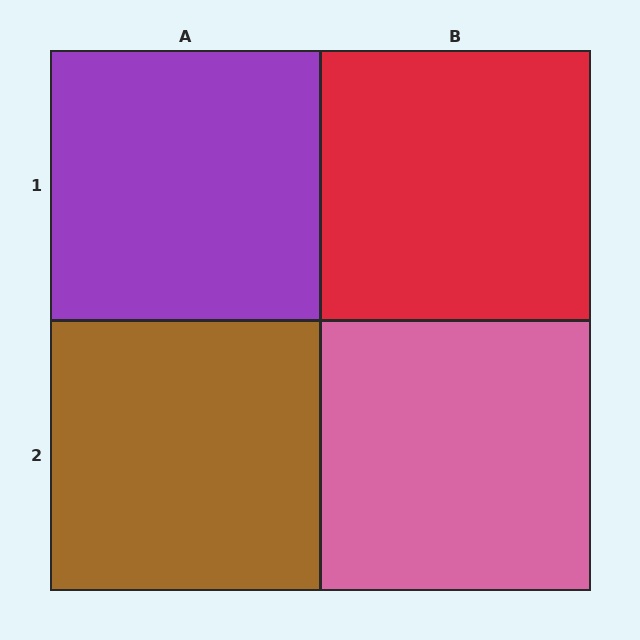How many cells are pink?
1 cell is pink.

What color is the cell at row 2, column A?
Brown.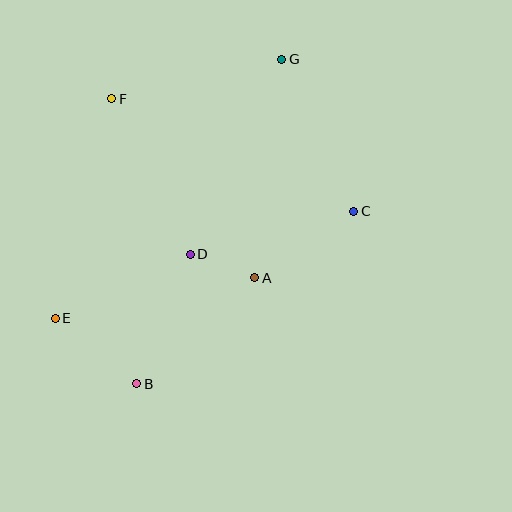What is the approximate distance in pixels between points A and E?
The distance between A and E is approximately 203 pixels.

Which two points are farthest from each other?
Points B and G are farthest from each other.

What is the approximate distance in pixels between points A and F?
The distance between A and F is approximately 229 pixels.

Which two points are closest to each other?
Points A and D are closest to each other.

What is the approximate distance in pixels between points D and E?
The distance between D and E is approximately 149 pixels.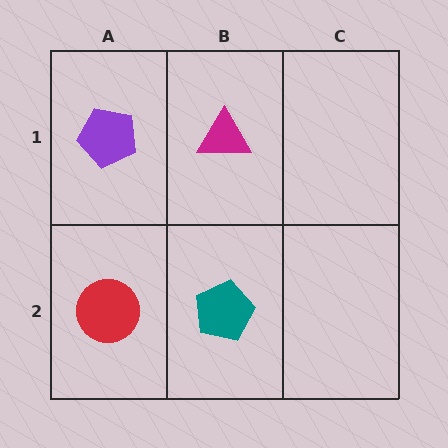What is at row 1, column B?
A magenta triangle.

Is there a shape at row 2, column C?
No, that cell is empty.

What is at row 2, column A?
A red circle.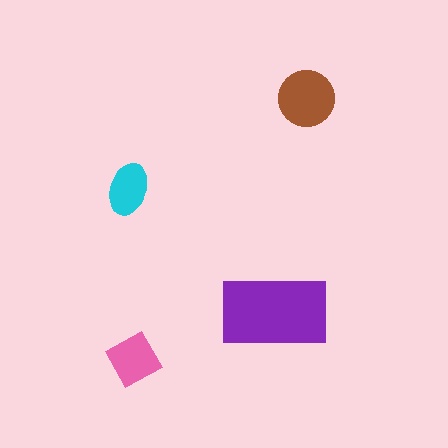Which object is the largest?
The purple rectangle.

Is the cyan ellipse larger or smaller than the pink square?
Smaller.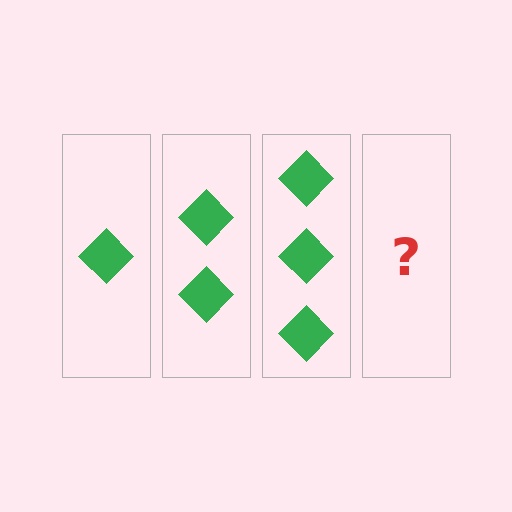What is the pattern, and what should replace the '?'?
The pattern is that each step adds one more diamond. The '?' should be 4 diamonds.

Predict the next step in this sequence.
The next step is 4 diamonds.